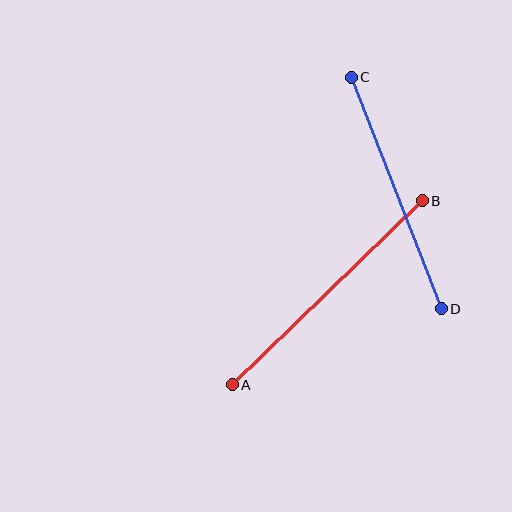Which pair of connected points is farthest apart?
Points A and B are farthest apart.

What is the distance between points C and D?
The distance is approximately 248 pixels.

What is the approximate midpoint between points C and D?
The midpoint is at approximately (396, 193) pixels.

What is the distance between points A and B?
The distance is approximately 264 pixels.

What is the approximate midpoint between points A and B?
The midpoint is at approximately (327, 293) pixels.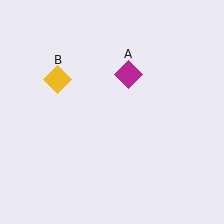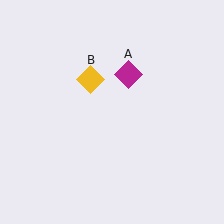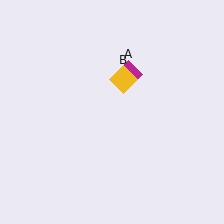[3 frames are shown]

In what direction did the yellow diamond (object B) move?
The yellow diamond (object B) moved right.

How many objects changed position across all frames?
1 object changed position: yellow diamond (object B).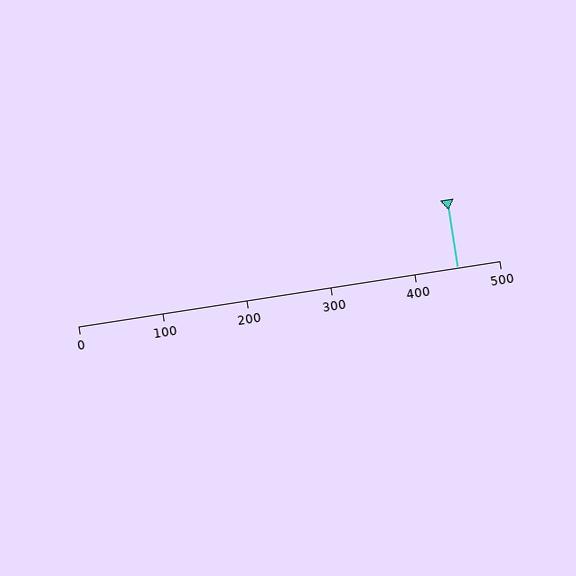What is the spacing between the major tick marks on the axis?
The major ticks are spaced 100 apart.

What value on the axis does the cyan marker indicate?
The marker indicates approximately 450.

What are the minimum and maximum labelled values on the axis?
The axis runs from 0 to 500.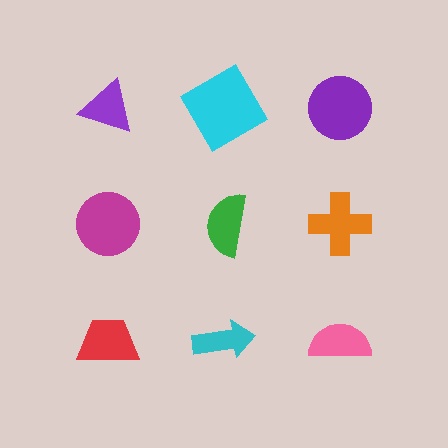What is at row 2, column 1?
A magenta circle.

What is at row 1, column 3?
A purple circle.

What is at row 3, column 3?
A pink semicircle.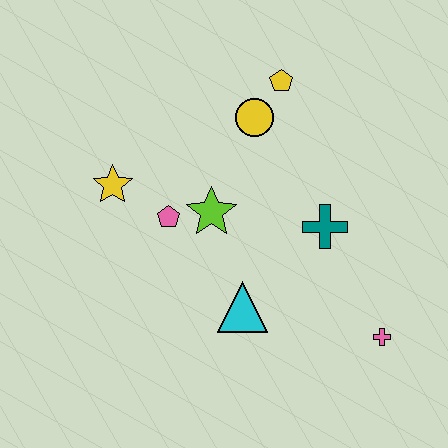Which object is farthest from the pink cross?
The yellow star is farthest from the pink cross.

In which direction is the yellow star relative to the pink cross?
The yellow star is to the left of the pink cross.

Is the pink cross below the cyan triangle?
Yes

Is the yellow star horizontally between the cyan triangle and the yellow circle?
No